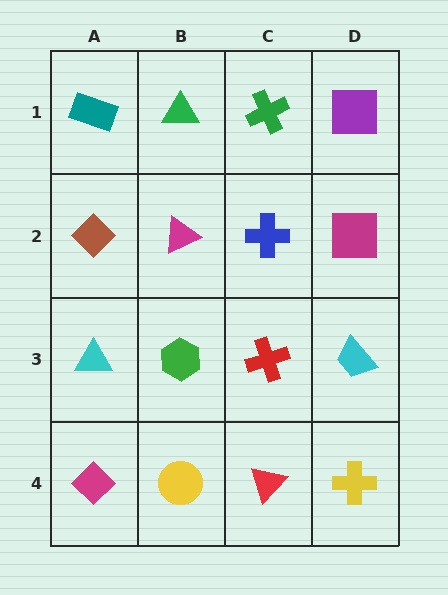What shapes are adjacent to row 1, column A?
A brown diamond (row 2, column A), a green triangle (row 1, column B).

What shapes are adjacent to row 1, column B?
A magenta triangle (row 2, column B), a teal rectangle (row 1, column A), a green cross (row 1, column C).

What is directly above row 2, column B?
A green triangle.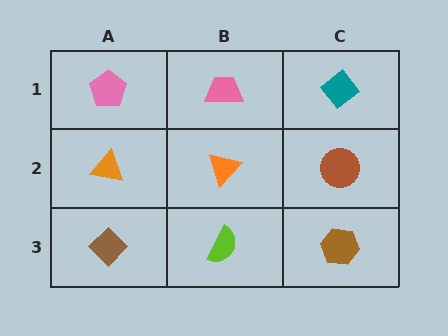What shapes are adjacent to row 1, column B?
An orange triangle (row 2, column B), a pink pentagon (row 1, column A), a teal diamond (row 1, column C).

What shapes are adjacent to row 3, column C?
A brown circle (row 2, column C), a lime semicircle (row 3, column B).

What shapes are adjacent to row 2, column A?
A pink pentagon (row 1, column A), a brown diamond (row 3, column A), an orange triangle (row 2, column B).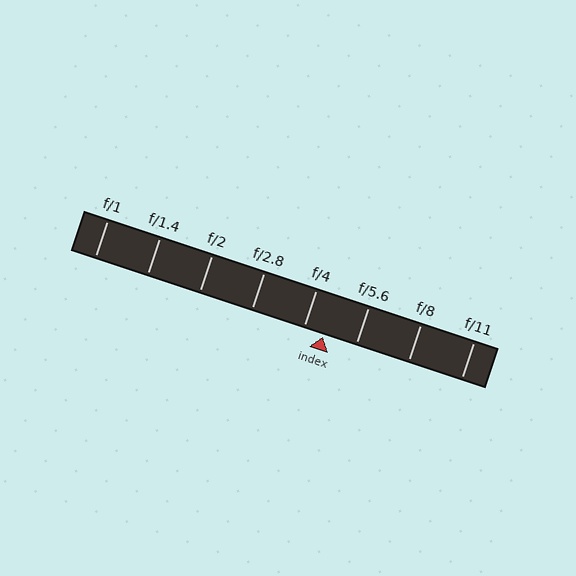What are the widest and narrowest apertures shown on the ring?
The widest aperture shown is f/1 and the narrowest is f/11.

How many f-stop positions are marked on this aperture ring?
There are 8 f-stop positions marked.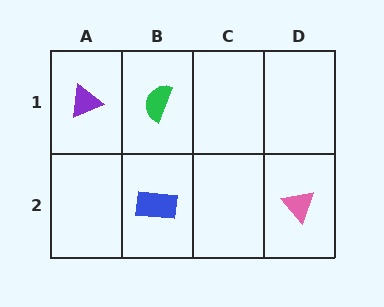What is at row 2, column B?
A blue rectangle.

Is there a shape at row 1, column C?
No, that cell is empty.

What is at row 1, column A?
A purple triangle.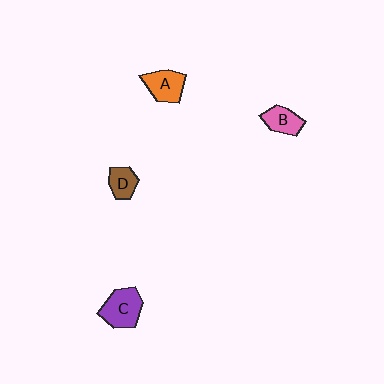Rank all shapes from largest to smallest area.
From largest to smallest: C (purple), A (orange), B (pink), D (brown).